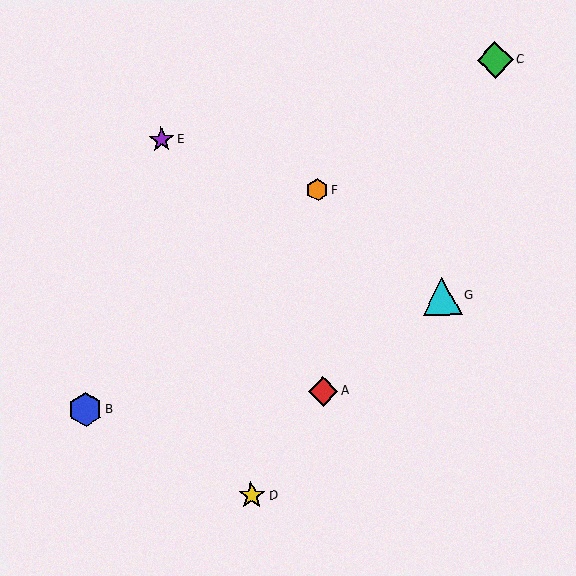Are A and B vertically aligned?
No, A is at x≈323 and B is at x≈85.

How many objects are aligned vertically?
2 objects (A, F) are aligned vertically.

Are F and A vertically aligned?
Yes, both are at x≈317.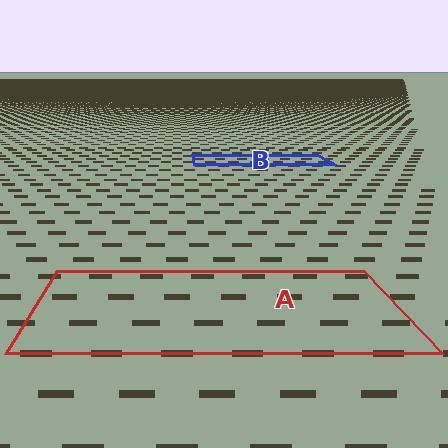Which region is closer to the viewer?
Region A is closer. The texture elements there are larger and more spread out.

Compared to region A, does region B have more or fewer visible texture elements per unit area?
Region B has more texture elements per unit area — they are packed more densely because it is farther away.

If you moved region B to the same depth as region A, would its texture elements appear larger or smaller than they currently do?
They would appear larger. At a closer depth, the same texture elements are projected at a bigger on-screen size.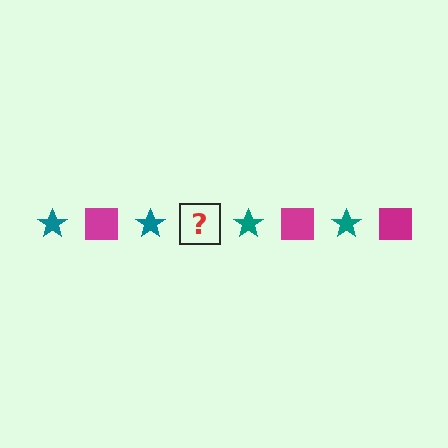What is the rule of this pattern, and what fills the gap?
The rule is that the pattern alternates between teal star and magenta square. The gap should be filled with a magenta square.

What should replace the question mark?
The question mark should be replaced with a magenta square.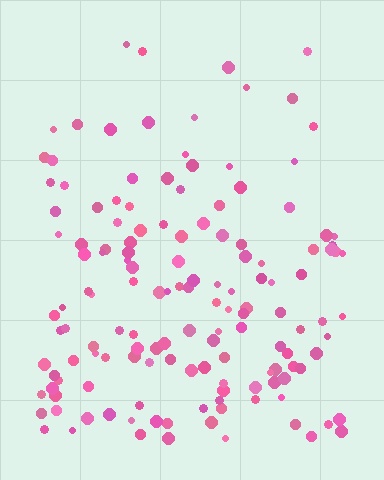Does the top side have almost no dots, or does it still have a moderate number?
Still a moderate number, just noticeably fewer than the bottom.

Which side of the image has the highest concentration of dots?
The bottom.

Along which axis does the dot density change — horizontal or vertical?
Vertical.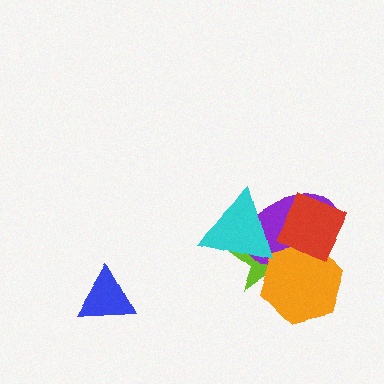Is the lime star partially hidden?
Yes, it is partially covered by another shape.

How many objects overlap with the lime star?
3 objects overlap with the lime star.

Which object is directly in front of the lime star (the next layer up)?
The purple ellipse is directly in front of the lime star.